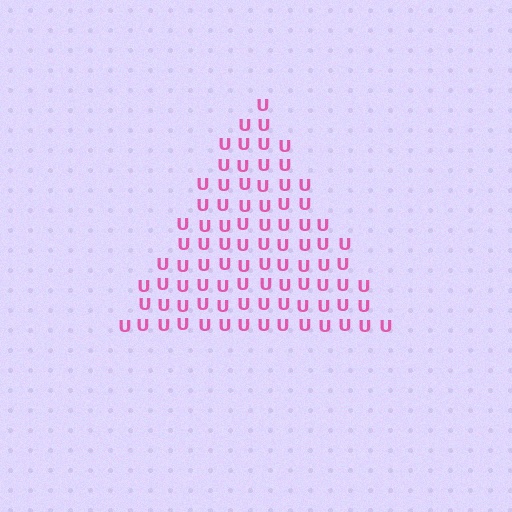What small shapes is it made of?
It is made of small letter U's.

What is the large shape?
The large shape is a triangle.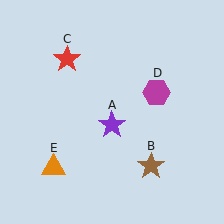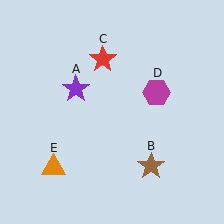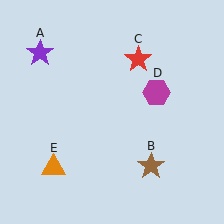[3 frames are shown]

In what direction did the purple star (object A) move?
The purple star (object A) moved up and to the left.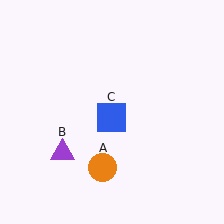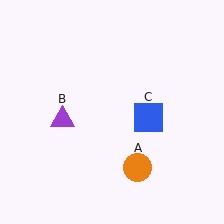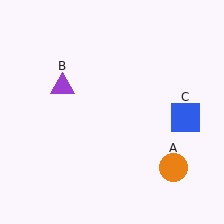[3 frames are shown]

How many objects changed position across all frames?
3 objects changed position: orange circle (object A), purple triangle (object B), blue square (object C).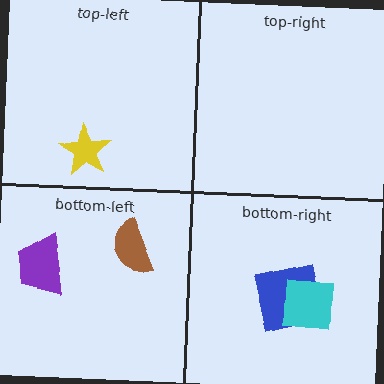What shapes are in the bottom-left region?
The purple trapezoid, the brown semicircle.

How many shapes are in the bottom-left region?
2.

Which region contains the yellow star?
The top-left region.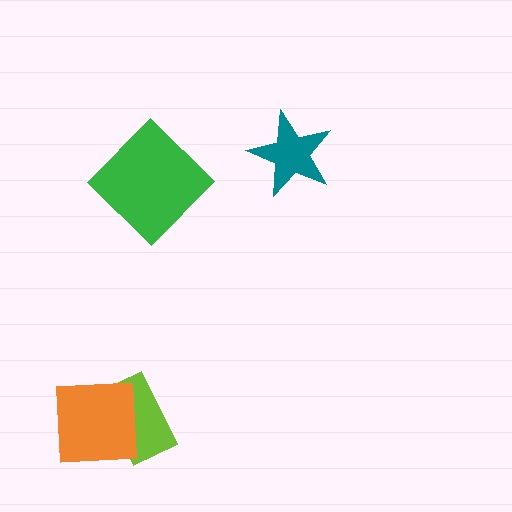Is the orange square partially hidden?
No, no other shape covers it.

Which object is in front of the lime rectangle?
The orange square is in front of the lime rectangle.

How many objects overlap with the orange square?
1 object overlaps with the orange square.